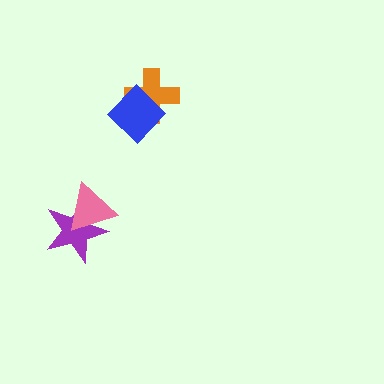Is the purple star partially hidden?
Yes, it is partially covered by another shape.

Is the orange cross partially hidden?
Yes, it is partially covered by another shape.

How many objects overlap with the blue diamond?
1 object overlaps with the blue diamond.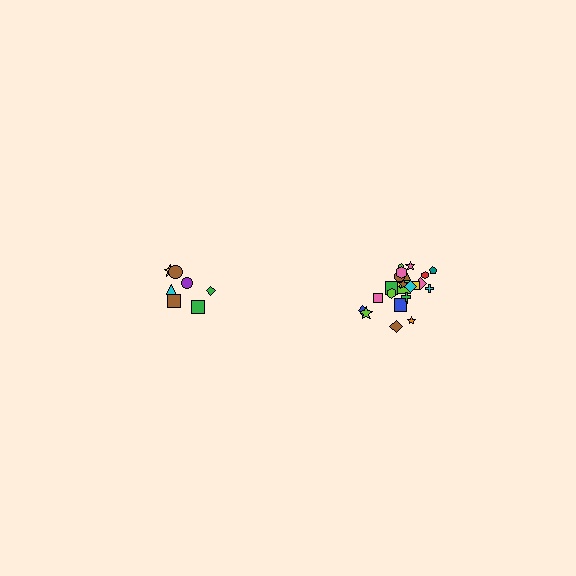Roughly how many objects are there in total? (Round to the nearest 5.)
Roughly 30 objects in total.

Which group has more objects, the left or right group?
The right group.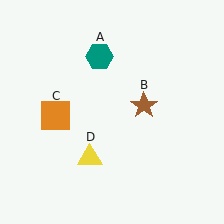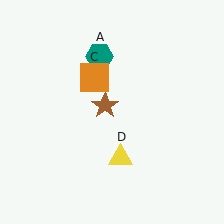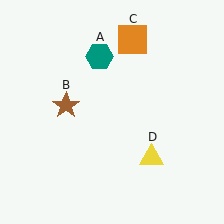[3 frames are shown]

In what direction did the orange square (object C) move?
The orange square (object C) moved up and to the right.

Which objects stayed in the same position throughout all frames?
Teal hexagon (object A) remained stationary.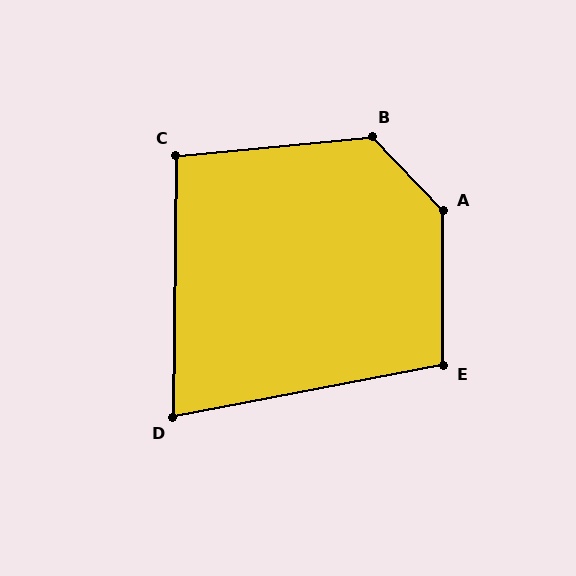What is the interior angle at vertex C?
Approximately 96 degrees (obtuse).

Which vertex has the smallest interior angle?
D, at approximately 78 degrees.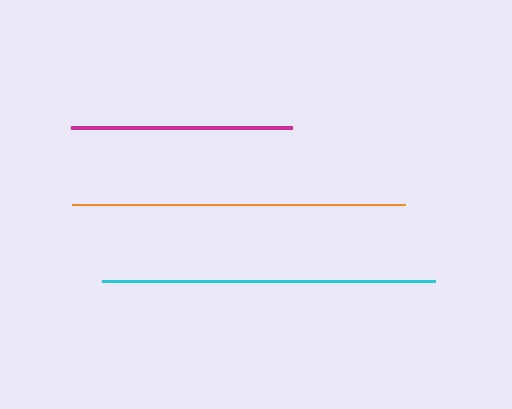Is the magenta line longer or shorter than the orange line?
The orange line is longer than the magenta line.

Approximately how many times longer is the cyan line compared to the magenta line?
The cyan line is approximately 1.5 times the length of the magenta line.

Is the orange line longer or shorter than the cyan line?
The orange line is longer than the cyan line.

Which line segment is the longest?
The orange line is the longest at approximately 333 pixels.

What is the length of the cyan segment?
The cyan segment is approximately 333 pixels long.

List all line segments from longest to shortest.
From longest to shortest: orange, cyan, magenta.